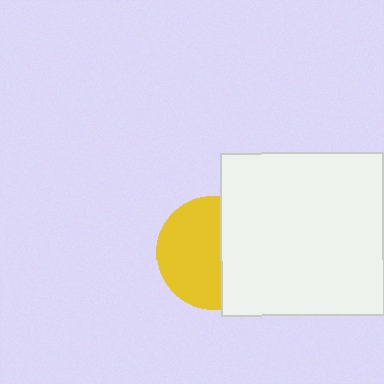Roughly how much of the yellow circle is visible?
About half of it is visible (roughly 57%).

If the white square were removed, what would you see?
You would see the complete yellow circle.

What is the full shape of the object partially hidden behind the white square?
The partially hidden object is a yellow circle.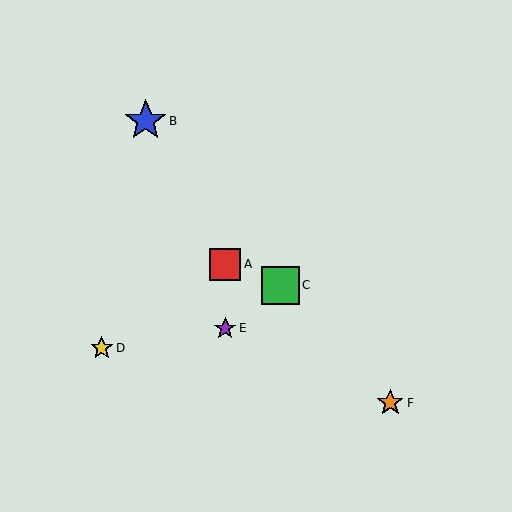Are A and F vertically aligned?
No, A is at x≈225 and F is at x≈390.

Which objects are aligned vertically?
Objects A, E are aligned vertically.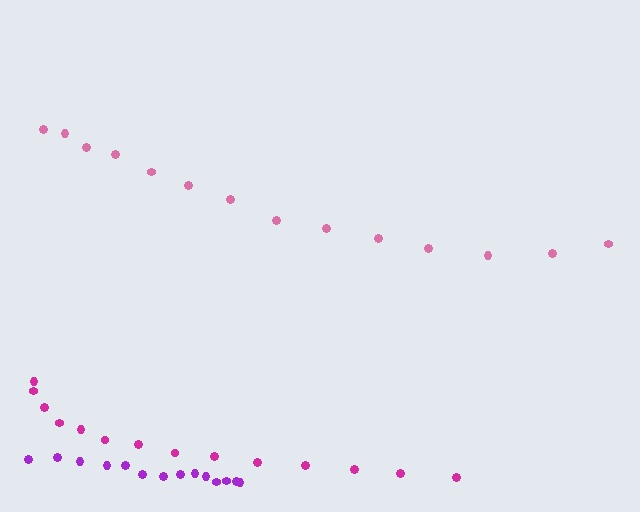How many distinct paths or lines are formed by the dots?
There are 3 distinct paths.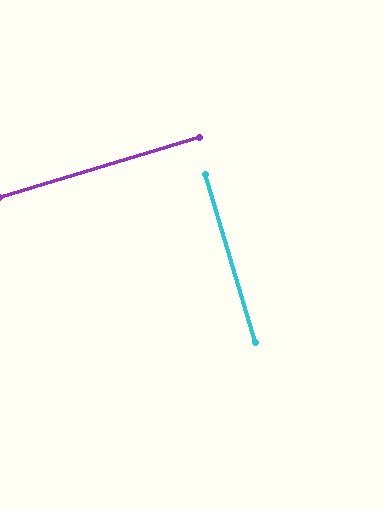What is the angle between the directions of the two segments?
Approximately 90 degrees.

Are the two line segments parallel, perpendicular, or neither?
Perpendicular — they meet at approximately 90°.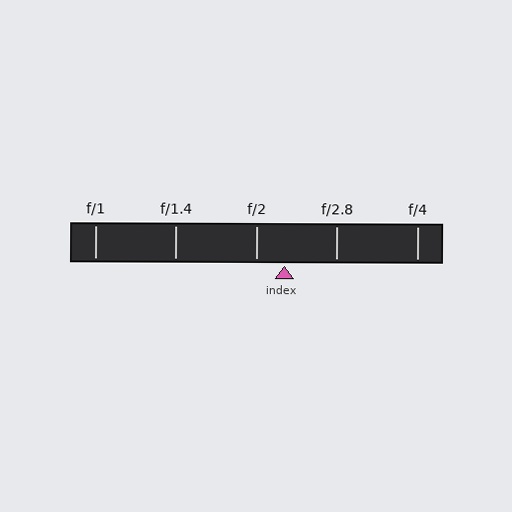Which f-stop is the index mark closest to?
The index mark is closest to f/2.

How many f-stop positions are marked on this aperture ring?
There are 5 f-stop positions marked.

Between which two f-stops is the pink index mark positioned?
The index mark is between f/2 and f/2.8.